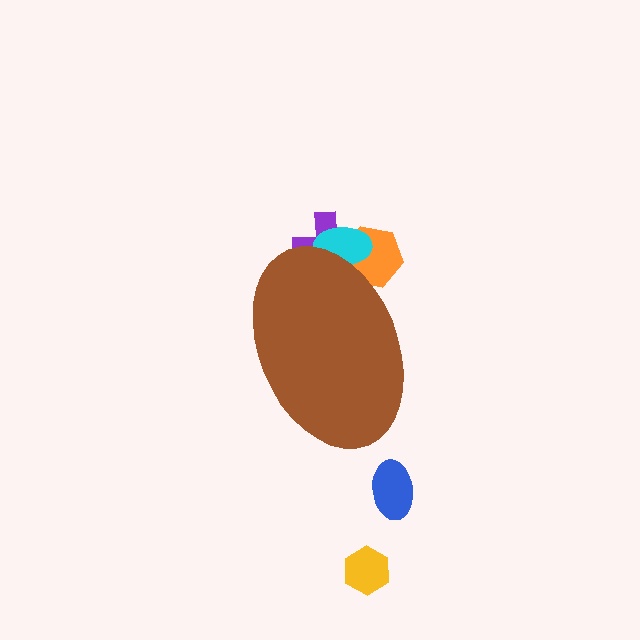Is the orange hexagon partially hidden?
Yes, the orange hexagon is partially hidden behind the brown ellipse.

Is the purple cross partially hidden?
Yes, the purple cross is partially hidden behind the brown ellipse.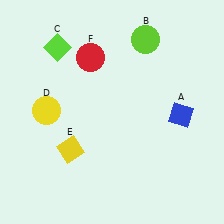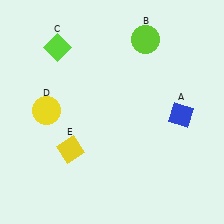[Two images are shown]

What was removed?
The red circle (F) was removed in Image 2.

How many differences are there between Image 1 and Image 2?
There is 1 difference between the two images.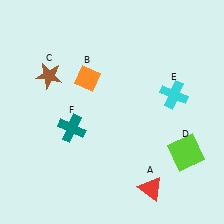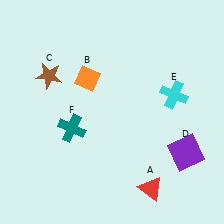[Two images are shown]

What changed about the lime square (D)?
In Image 1, D is lime. In Image 2, it changed to purple.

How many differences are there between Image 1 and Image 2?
There is 1 difference between the two images.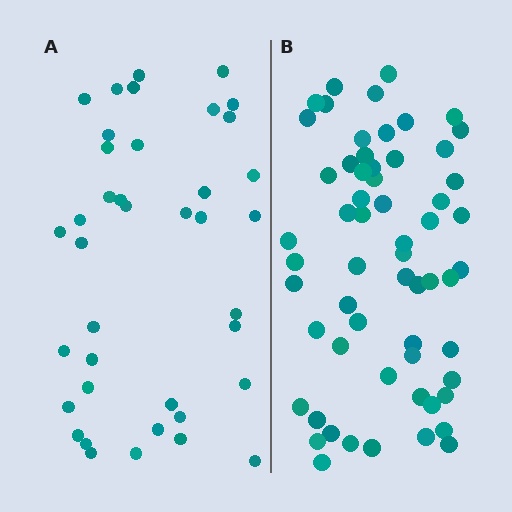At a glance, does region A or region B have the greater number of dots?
Region B (the right region) has more dots.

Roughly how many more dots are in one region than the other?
Region B has approximately 20 more dots than region A.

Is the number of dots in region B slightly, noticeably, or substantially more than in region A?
Region B has substantially more. The ratio is roughly 1.5 to 1.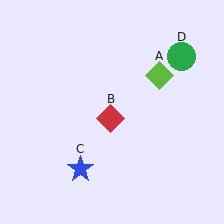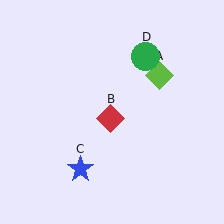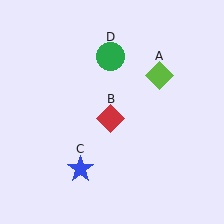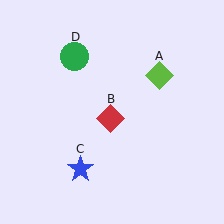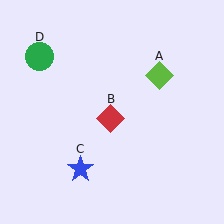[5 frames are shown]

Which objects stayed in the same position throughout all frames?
Lime diamond (object A) and red diamond (object B) and blue star (object C) remained stationary.